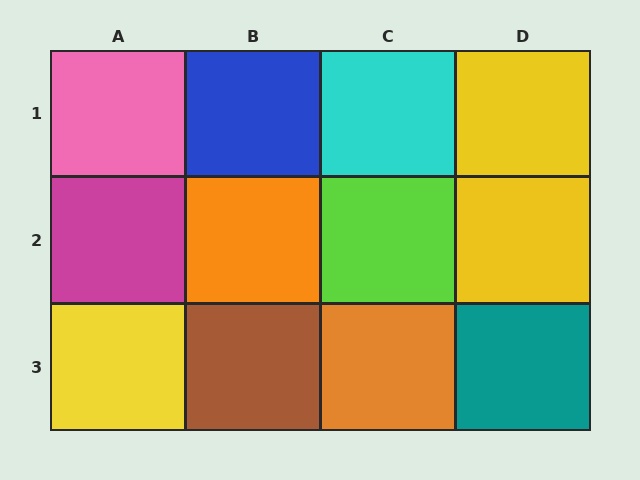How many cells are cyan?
1 cell is cyan.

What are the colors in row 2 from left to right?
Magenta, orange, lime, yellow.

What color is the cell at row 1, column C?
Cyan.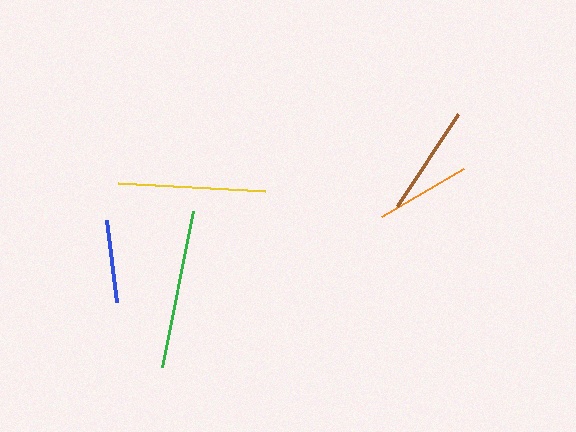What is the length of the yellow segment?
The yellow segment is approximately 147 pixels long.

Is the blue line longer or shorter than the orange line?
The orange line is longer than the blue line.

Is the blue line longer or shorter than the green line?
The green line is longer than the blue line.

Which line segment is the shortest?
The blue line is the shortest at approximately 83 pixels.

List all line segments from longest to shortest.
From longest to shortest: green, yellow, brown, orange, blue.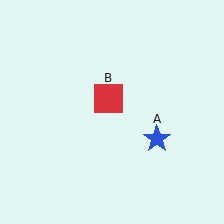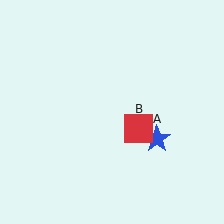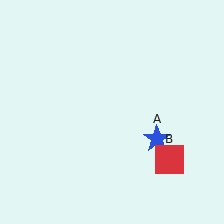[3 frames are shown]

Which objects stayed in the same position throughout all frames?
Blue star (object A) remained stationary.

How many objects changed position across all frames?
1 object changed position: red square (object B).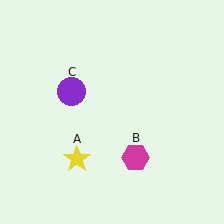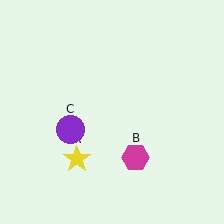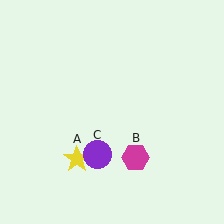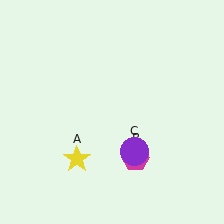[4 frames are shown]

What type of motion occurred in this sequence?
The purple circle (object C) rotated counterclockwise around the center of the scene.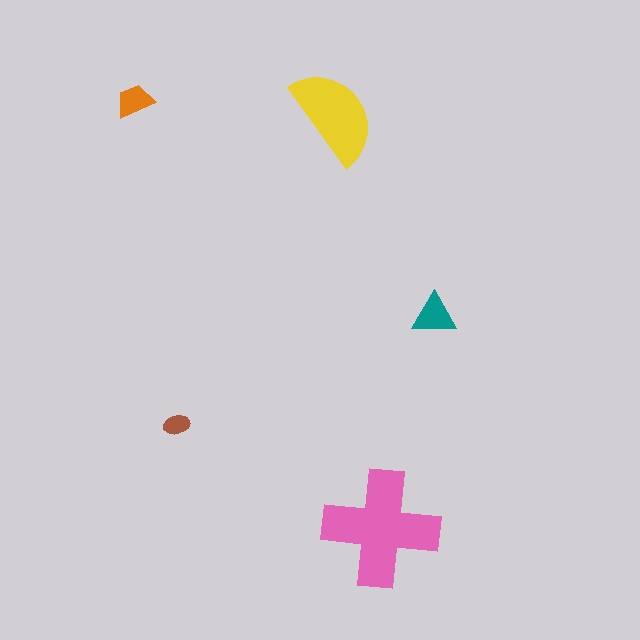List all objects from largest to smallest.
The pink cross, the yellow semicircle, the teal triangle, the orange trapezoid, the brown ellipse.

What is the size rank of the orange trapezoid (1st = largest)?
4th.